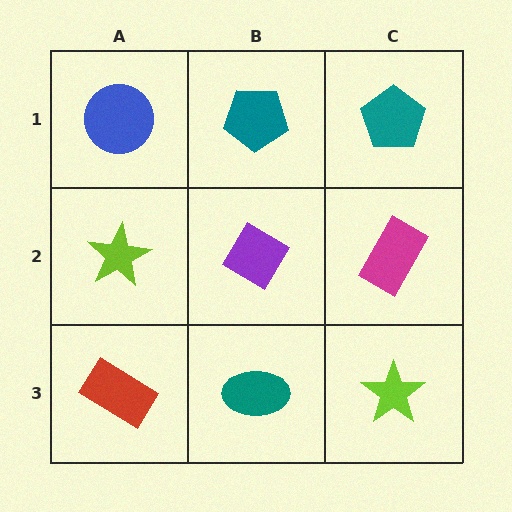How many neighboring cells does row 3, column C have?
2.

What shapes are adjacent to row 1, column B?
A purple diamond (row 2, column B), a blue circle (row 1, column A), a teal pentagon (row 1, column C).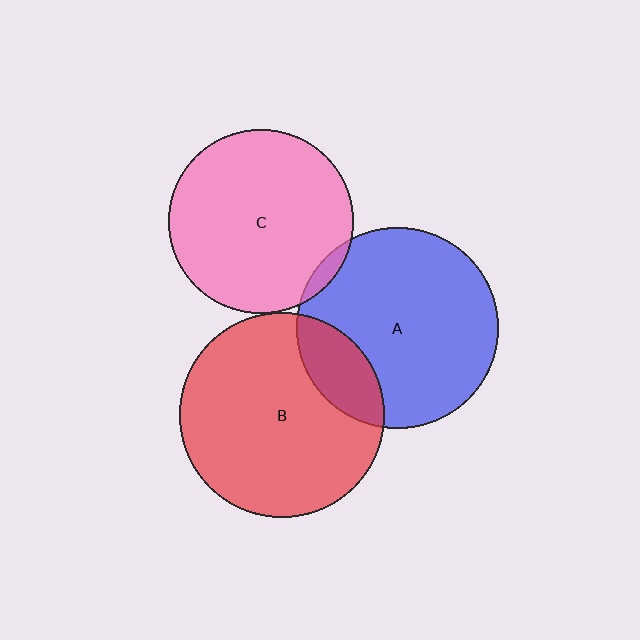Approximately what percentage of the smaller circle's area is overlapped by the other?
Approximately 20%.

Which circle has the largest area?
Circle B (red).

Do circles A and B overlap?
Yes.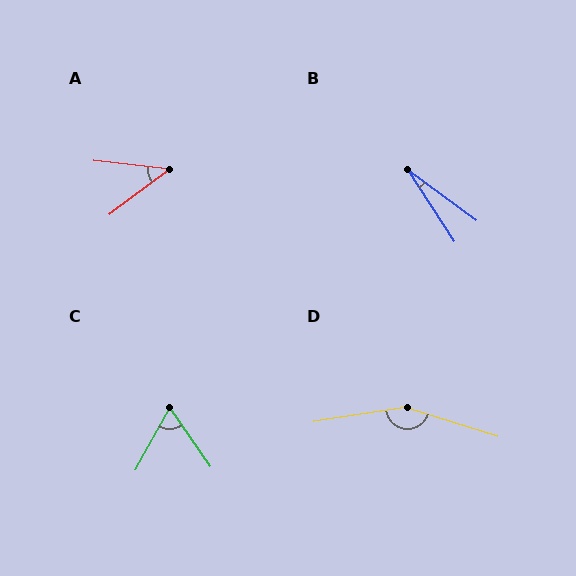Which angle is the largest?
D, at approximately 154 degrees.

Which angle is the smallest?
B, at approximately 21 degrees.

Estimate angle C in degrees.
Approximately 64 degrees.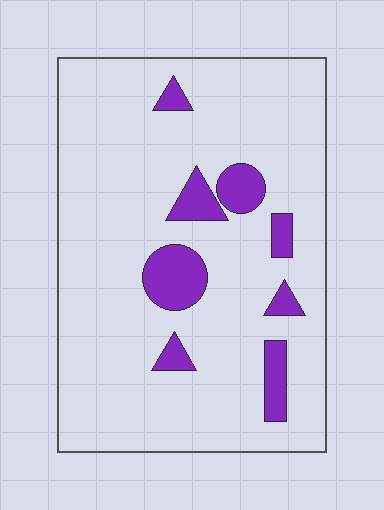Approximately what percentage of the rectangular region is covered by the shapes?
Approximately 10%.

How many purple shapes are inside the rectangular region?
8.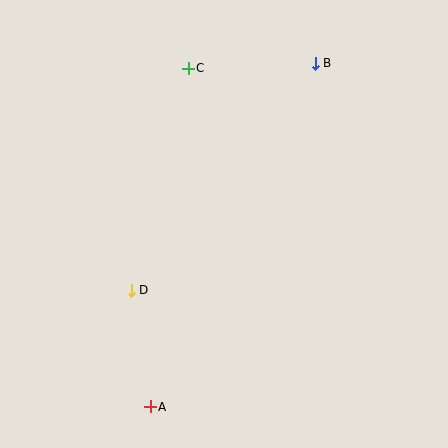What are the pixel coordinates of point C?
Point C is at (188, 68).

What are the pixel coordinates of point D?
Point D is at (131, 290).